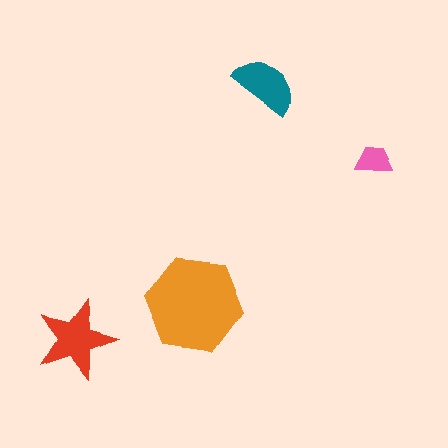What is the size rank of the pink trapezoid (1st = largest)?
4th.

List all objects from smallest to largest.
The pink trapezoid, the teal semicircle, the red star, the orange hexagon.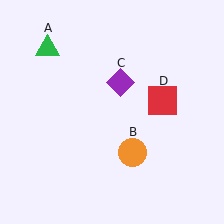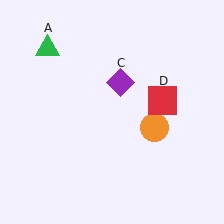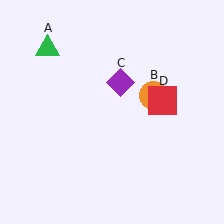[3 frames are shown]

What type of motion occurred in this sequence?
The orange circle (object B) rotated counterclockwise around the center of the scene.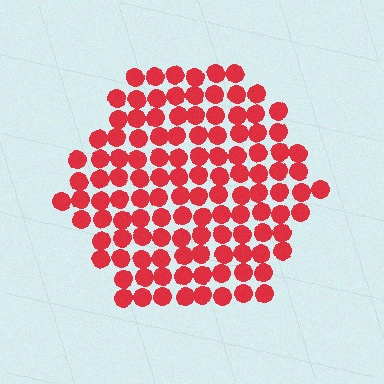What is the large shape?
The large shape is a hexagon.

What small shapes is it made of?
It is made of small circles.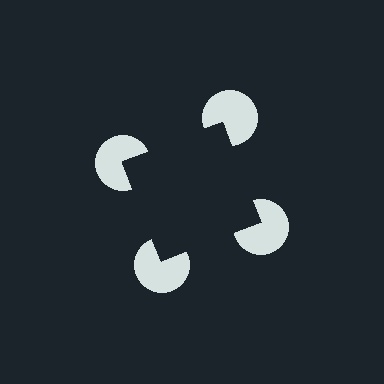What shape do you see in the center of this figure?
An illusory square — its edges are inferred from the aligned wedge cuts in the pac-man discs, not physically drawn.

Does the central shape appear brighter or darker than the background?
It typically appears slightly darker than the background, even though no actual brightness change is drawn.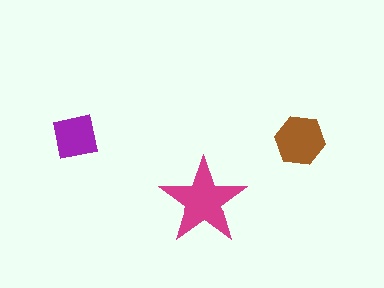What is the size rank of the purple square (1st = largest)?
3rd.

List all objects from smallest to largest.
The purple square, the brown hexagon, the magenta star.